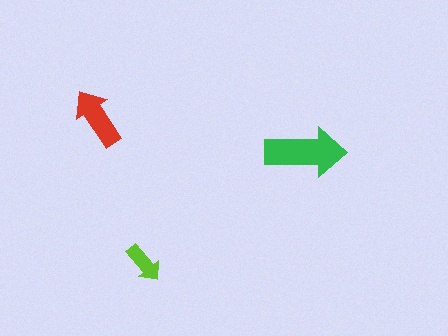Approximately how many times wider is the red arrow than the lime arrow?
About 1.5 times wider.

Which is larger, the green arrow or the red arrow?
The green one.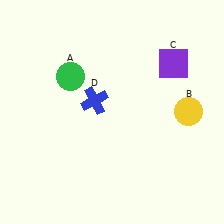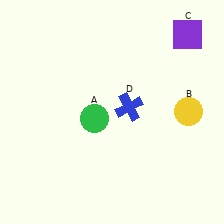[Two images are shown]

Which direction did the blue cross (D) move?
The blue cross (D) moved right.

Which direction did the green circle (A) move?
The green circle (A) moved down.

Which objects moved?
The objects that moved are: the green circle (A), the purple square (C), the blue cross (D).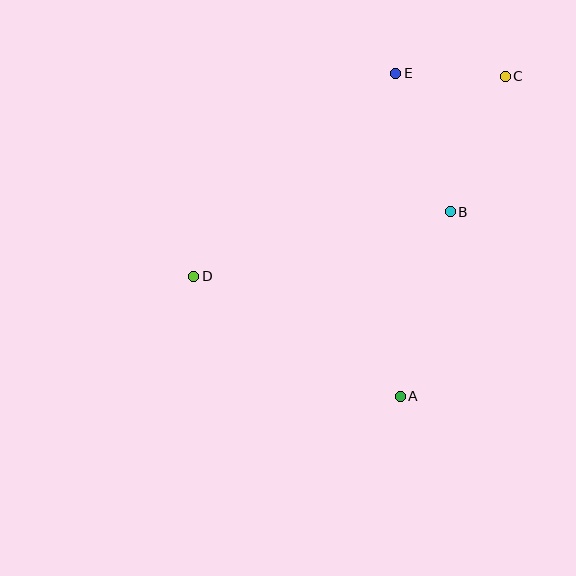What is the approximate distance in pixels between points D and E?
The distance between D and E is approximately 286 pixels.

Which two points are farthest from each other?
Points C and D are farthest from each other.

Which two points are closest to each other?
Points C and E are closest to each other.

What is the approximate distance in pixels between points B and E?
The distance between B and E is approximately 149 pixels.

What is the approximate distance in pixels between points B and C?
The distance between B and C is approximately 146 pixels.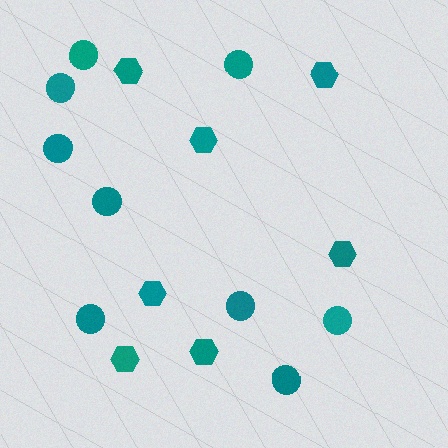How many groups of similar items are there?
There are 2 groups: one group of hexagons (7) and one group of circles (9).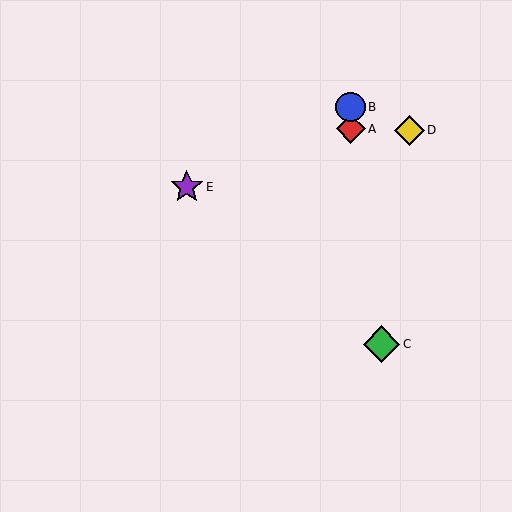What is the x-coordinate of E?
Object E is at x≈187.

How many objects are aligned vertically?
2 objects (A, B) are aligned vertically.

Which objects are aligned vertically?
Objects A, B are aligned vertically.